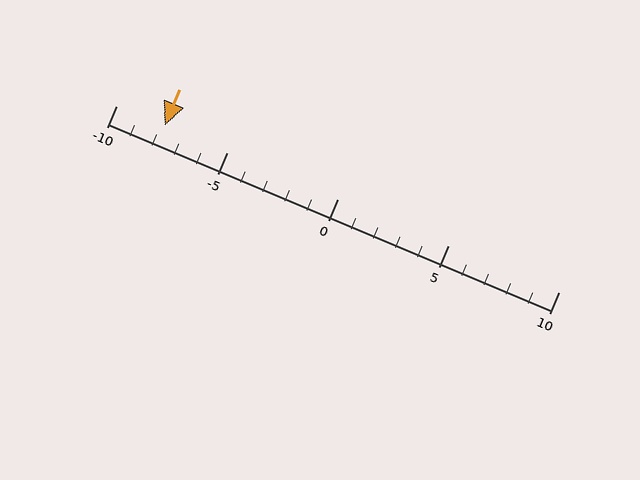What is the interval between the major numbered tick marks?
The major tick marks are spaced 5 units apart.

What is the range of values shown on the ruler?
The ruler shows values from -10 to 10.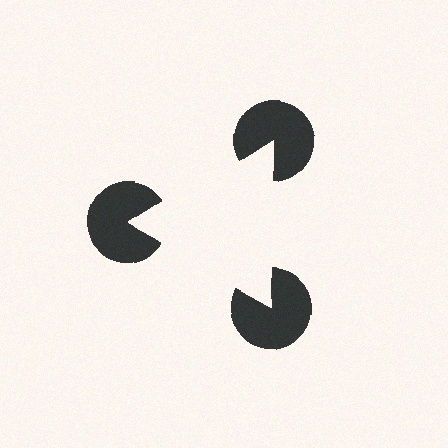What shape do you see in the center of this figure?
An illusory triangle — its edges are inferred from the aligned wedge cuts in the pac-man discs, not physically drawn.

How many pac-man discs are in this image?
There are 3 — one at each vertex of the illusory triangle.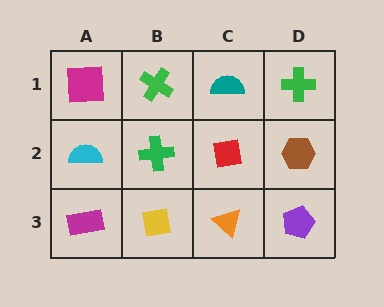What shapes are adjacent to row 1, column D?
A brown hexagon (row 2, column D), a teal semicircle (row 1, column C).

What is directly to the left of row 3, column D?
An orange triangle.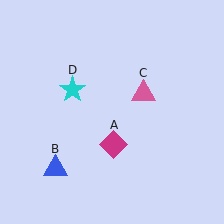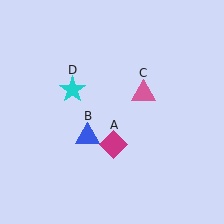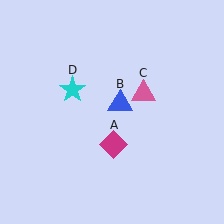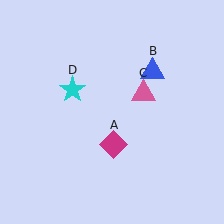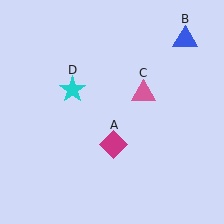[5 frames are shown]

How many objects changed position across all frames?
1 object changed position: blue triangle (object B).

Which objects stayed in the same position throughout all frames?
Magenta diamond (object A) and pink triangle (object C) and cyan star (object D) remained stationary.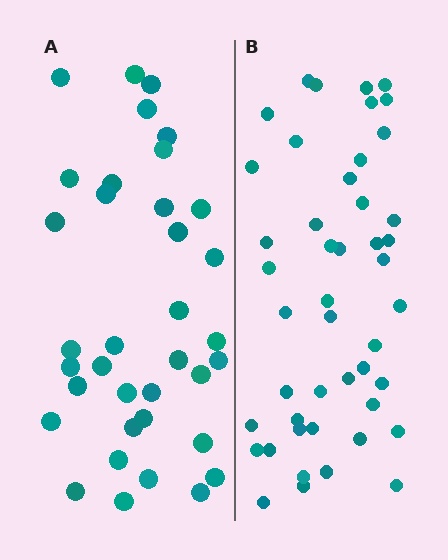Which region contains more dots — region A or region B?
Region B (the right region) has more dots.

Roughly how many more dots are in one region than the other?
Region B has roughly 10 or so more dots than region A.